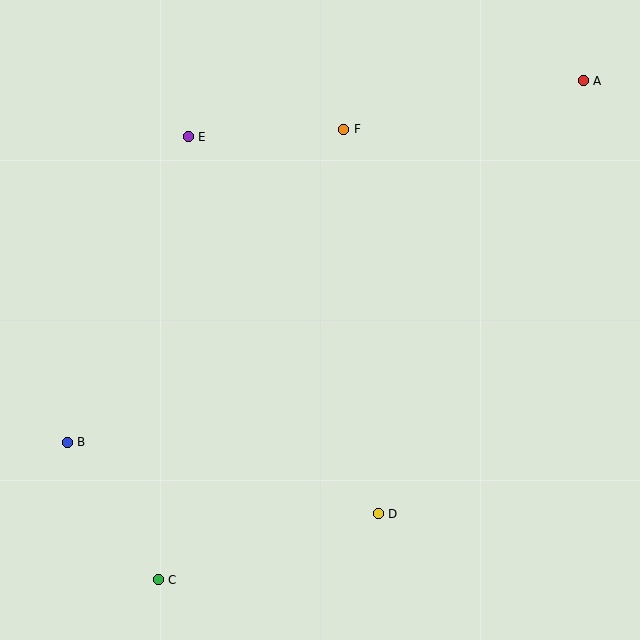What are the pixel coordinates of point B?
Point B is at (67, 442).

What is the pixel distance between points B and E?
The distance between B and E is 328 pixels.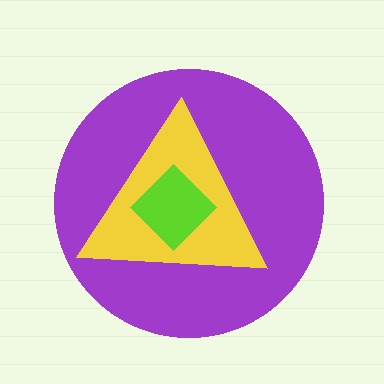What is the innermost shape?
The lime diamond.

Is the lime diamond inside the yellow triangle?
Yes.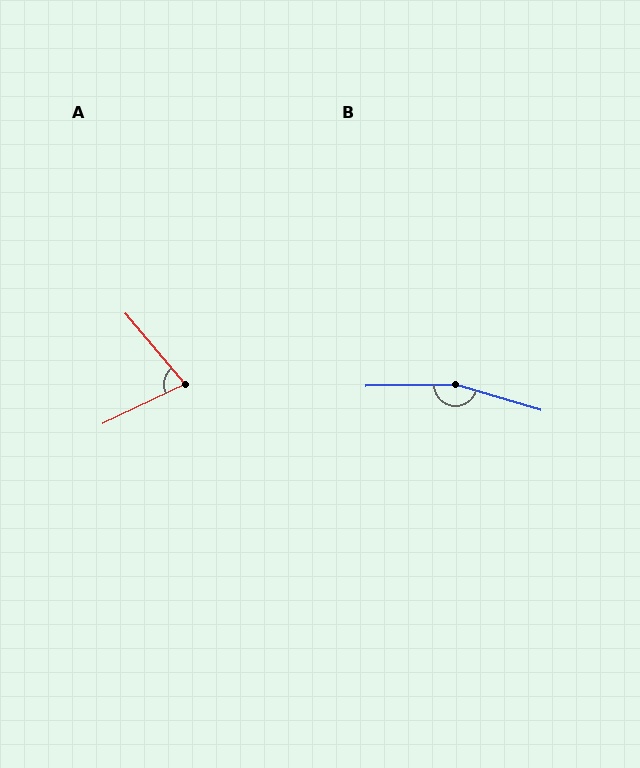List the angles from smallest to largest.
A (76°), B (163°).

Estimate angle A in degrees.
Approximately 76 degrees.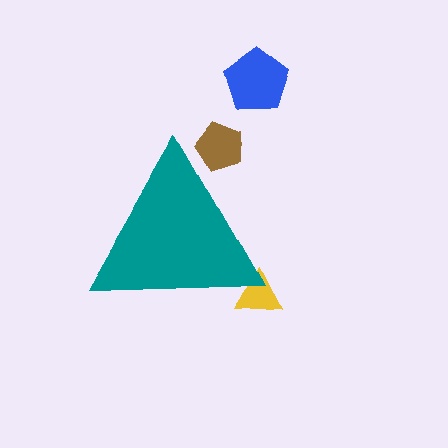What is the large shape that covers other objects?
A teal triangle.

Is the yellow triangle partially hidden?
Yes, the yellow triangle is partially hidden behind the teal triangle.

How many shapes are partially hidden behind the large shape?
2 shapes are partially hidden.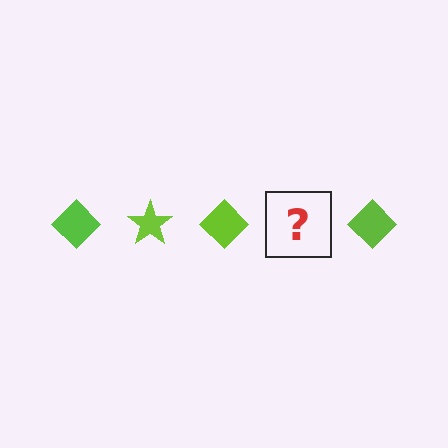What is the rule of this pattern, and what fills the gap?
The rule is that the pattern cycles through diamond, star shapes in lime. The gap should be filled with a lime star.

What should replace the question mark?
The question mark should be replaced with a lime star.